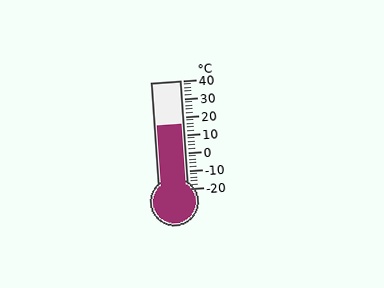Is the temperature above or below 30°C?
The temperature is below 30°C.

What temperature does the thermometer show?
The thermometer shows approximately 16°C.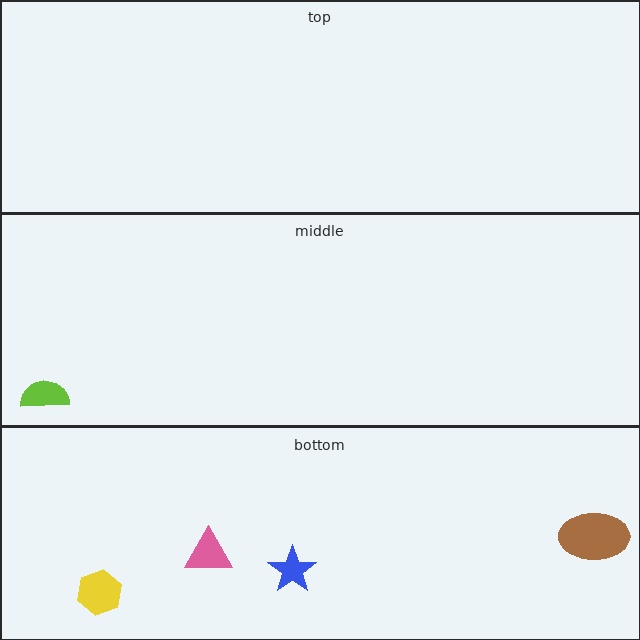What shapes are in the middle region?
The lime semicircle.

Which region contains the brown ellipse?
The bottom region.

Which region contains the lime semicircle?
The middle region.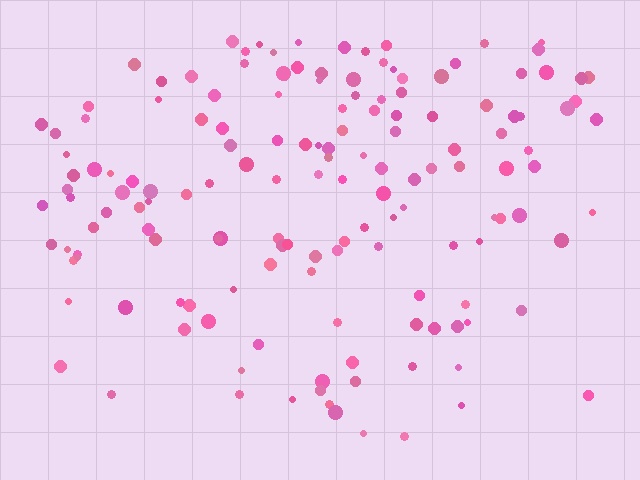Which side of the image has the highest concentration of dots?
The top.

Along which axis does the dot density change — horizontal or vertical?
Vertical.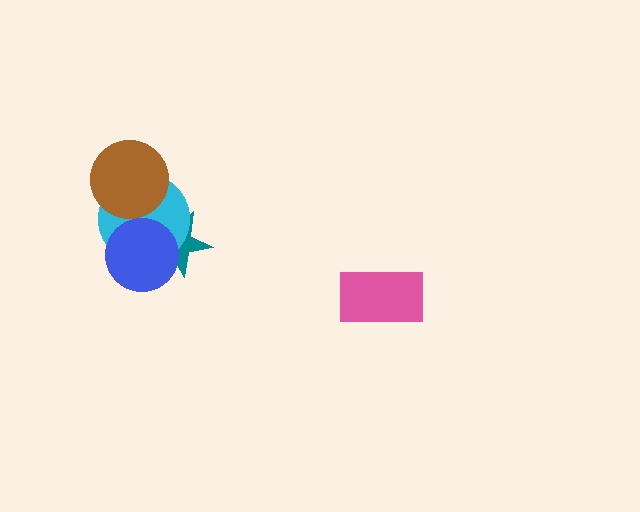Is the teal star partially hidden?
Yes, it is partially covered by another shape.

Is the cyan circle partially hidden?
Yes, it is partially covered by another shape.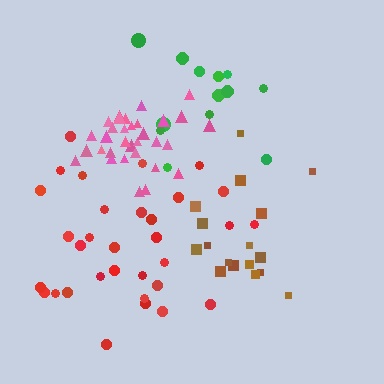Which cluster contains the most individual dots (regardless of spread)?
Pink (32).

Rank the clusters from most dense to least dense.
pink, brown, red, green.